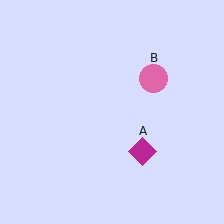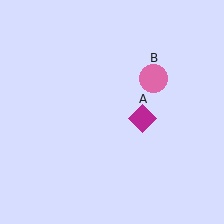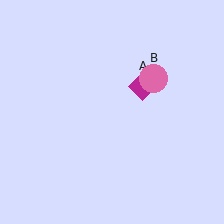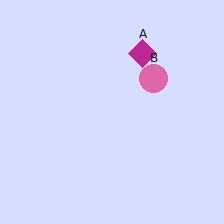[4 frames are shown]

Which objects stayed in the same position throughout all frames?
Pink circle (object B) remained stationary.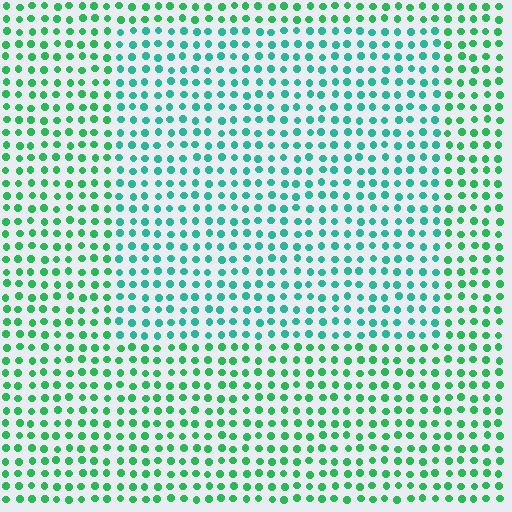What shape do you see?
I see a rectangle.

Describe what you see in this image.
The image is filled with small green elements in a uniform arrangement. A rectangle-shaped region is visible where the elements are tinted to a slightly different hue, forming a subtle color boundary.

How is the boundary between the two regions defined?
The boundary is defined purely by a slight shift in hue (about 28 degrees). Spacing, size, and orientation are identical on both sides.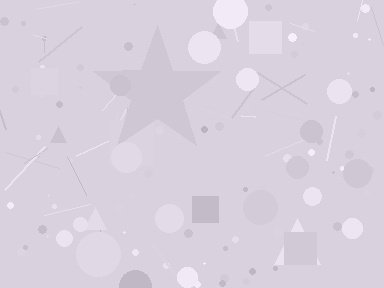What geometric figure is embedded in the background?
A star is embedded in the background.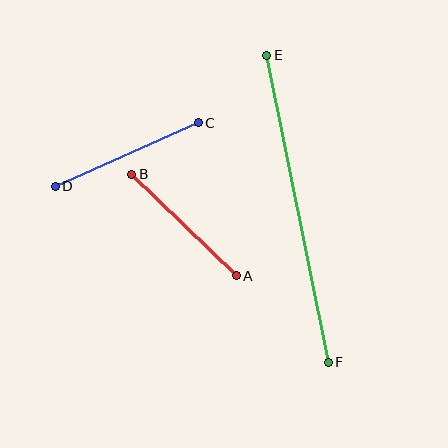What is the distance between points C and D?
The distance is approximately 157 pixels.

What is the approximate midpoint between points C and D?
The midpoint is at approximately (127, 154) pixels.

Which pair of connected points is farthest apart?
Points E and F are farthest apart.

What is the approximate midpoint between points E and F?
The midpoint is at approximately (297, 209) pixels.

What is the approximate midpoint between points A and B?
The midpoint is at approximately (184, 225) pixels.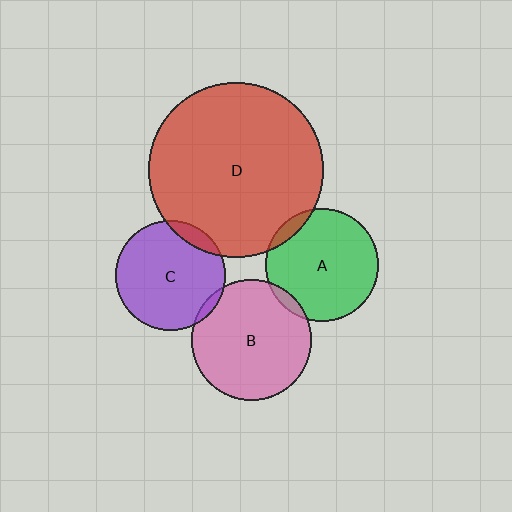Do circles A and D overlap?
Yes.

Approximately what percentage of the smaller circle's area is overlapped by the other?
Approximately 5%.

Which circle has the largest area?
Circle D (red).